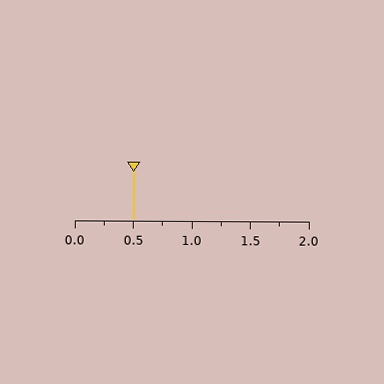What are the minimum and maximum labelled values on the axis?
The axis runs from 0.0 to 2.0.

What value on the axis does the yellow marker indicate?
The marker indicates approximately 0.5.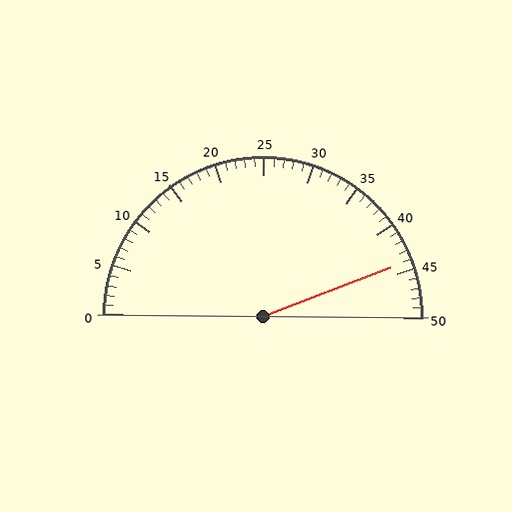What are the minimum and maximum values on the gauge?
The gauge ranges from 0 to 50.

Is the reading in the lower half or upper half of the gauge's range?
The reading is in the upper half of the range (0 to 50).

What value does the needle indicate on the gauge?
The needle indicates approximately 44.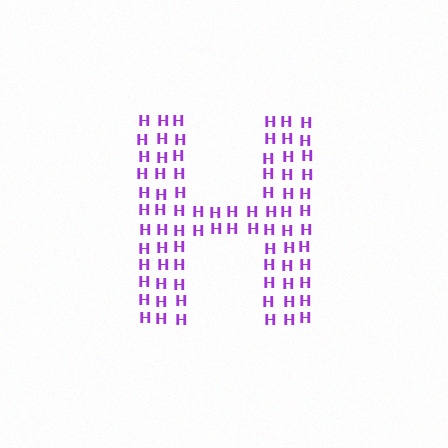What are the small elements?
The small elements are letter H's.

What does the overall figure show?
The overall figure shows the letter H.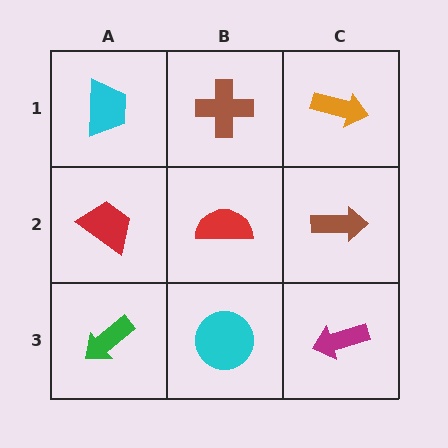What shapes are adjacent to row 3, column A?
A red trapezoid (row 2, column A), a cyan circle (row 3, column B).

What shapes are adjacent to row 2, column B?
A brown cross (row 1, column B), a cyan circle (row 3, column B), a red trapezoid (row 2, column A), a brown arrow (row 2, column C).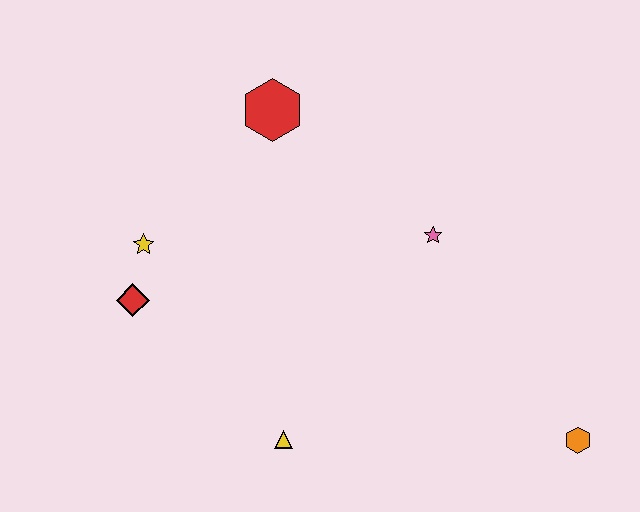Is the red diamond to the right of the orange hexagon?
No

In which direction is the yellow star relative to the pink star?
The yellow star is to the left of the pink star.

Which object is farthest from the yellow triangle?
The red hexagon is farthest from the yellow triangle.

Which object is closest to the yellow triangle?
The red diamond is closest to the yellow triangle.